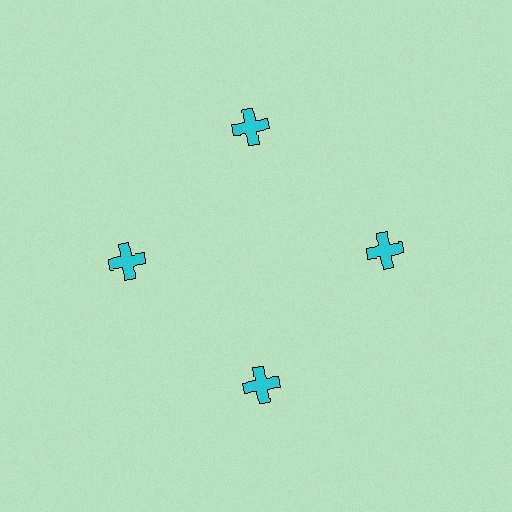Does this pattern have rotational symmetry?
Yes, this pattern has 4-fold rotational symmetry. It looks the same after rotating 90 degrees around the center.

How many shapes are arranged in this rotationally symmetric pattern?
There are 4 shapes, arranged in 4 groups of 1.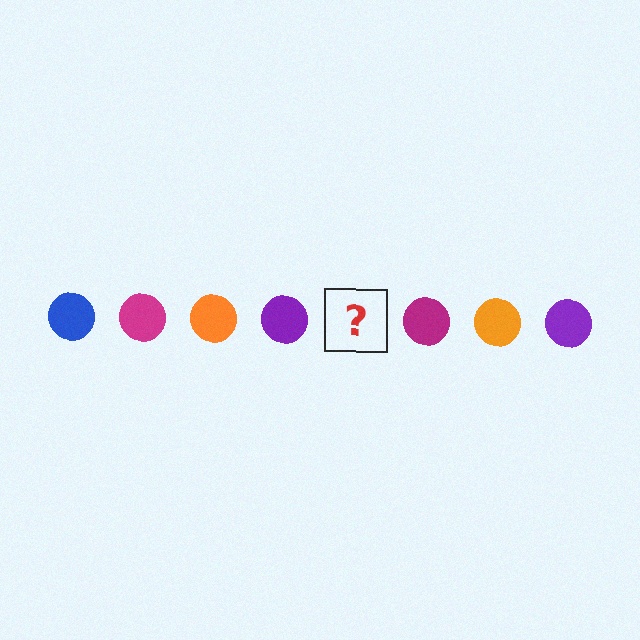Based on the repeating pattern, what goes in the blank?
The blank should be a blue circle.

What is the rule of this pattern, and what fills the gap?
The rule is that the pattern cycles through blue, magenta, orange, purple circles. The gap should be filled with a blue circle.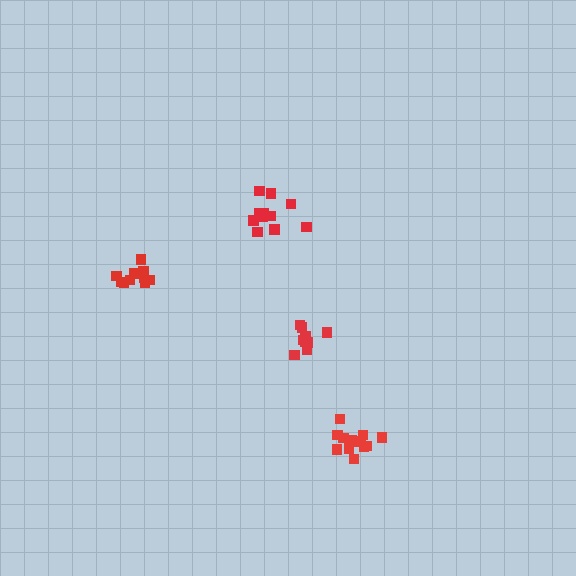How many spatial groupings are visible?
There are 4 spatial groupings.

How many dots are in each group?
Group 1: 11 dots, Group 2: 13 dots, Group 3: 10 dots, Group 4: 9 dots (43 total).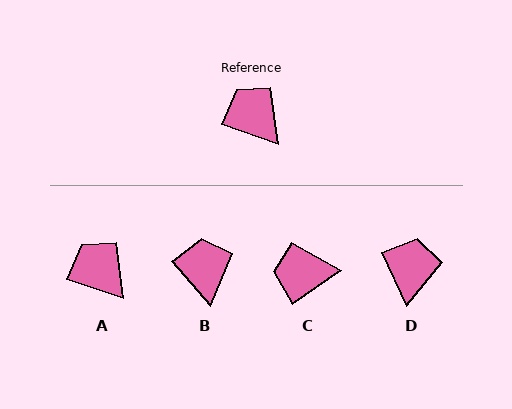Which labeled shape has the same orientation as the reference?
A.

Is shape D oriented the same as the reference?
No, it is off by about 47 degrees.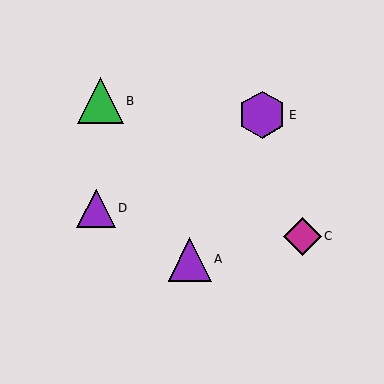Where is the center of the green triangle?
The center of the green triangle is at (100, 101).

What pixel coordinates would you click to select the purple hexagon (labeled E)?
Click at (262, 115) to select the purple hexagon E.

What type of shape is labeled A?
Shape A is a purple triangle.